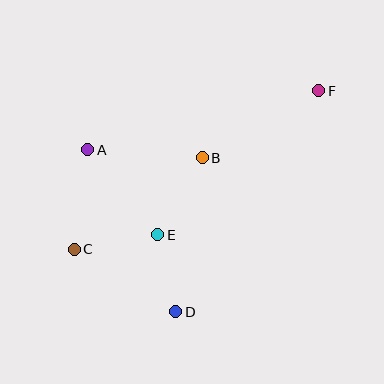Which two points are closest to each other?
Points D and E are closest to each other.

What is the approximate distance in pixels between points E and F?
The distance between E and F is approximately 216 pixels.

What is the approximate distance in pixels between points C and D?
The distance between C and D is approximately 119 pixels.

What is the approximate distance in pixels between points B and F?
The distance between B and F is approximately 134 pixels.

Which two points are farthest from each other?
Points C and F are farthest from each other.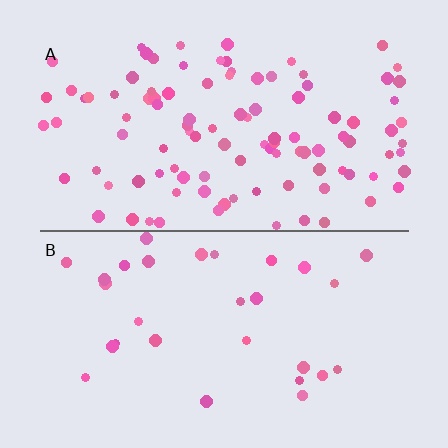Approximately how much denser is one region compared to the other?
Approximately 3.5× — region A over region B.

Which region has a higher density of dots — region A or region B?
A (the top).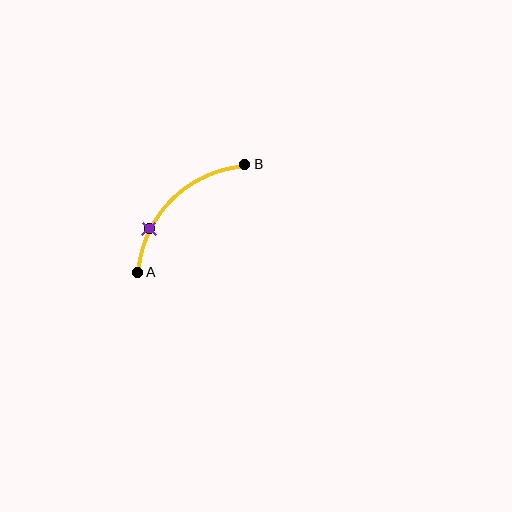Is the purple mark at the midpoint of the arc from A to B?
No. The purple mark lies on the arc but is closer to endpoint A. The arc midpoint would be at the point on the curve equidistant along the arc from both A and B.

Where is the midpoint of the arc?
The arc midpoint is the point on the curve farthest from the straight line joining A and B. It sits above and to the left of that line.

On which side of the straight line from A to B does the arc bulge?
The arc bulges above and to the left of the straight line connecting A and B.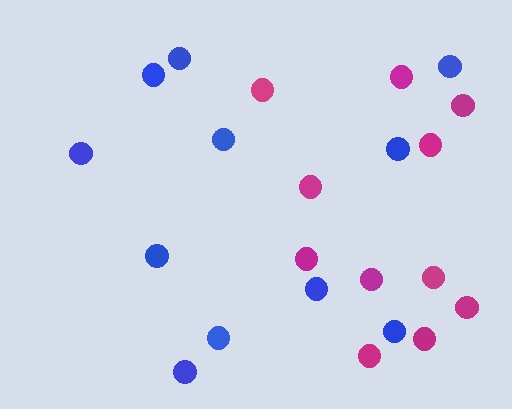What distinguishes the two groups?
There are 2 groups: one group of blue circles (11) and one group of magenta circles (11).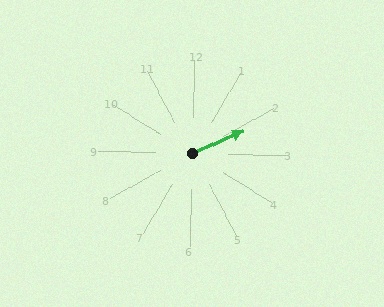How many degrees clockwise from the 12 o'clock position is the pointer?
Approximately 65 degrees.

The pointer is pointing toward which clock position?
Roughly 2 o'clock.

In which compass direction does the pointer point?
Northeast.